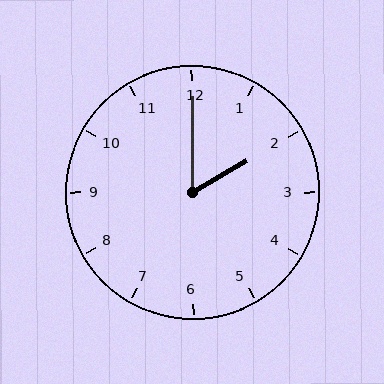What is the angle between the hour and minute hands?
Approximately 60 degrees.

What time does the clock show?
2:00.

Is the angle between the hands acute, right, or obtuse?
It is acute.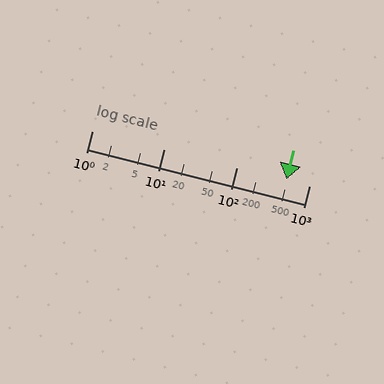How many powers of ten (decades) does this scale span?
The scale spans 3 decades, from 1 to 1000.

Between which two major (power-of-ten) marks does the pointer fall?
The pointer is between 100 and 1000.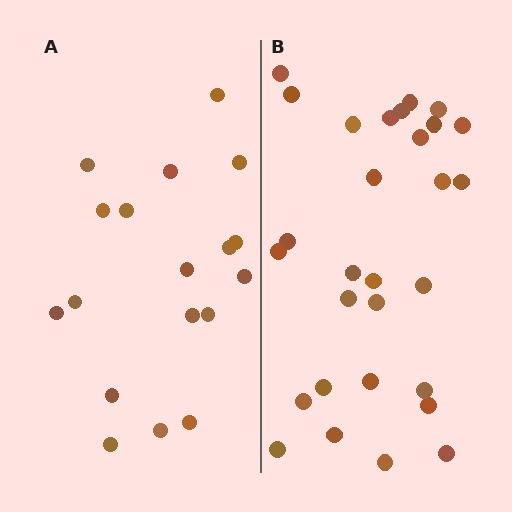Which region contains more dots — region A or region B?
Region B (the right region) has more dots.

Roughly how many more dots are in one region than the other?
Region B has roughly 12 or so more dots than region A.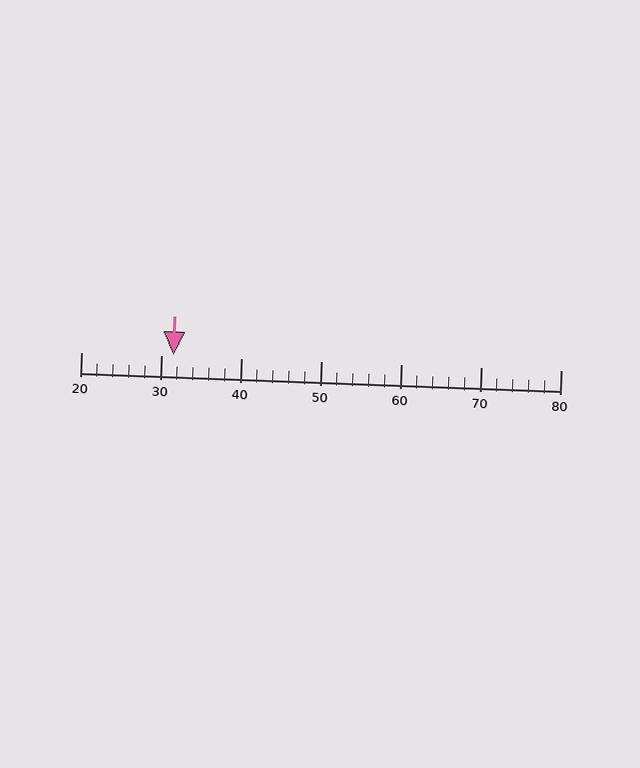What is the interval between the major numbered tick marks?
The major tick marks are spaced 10 units apart.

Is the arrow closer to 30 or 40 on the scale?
The arrow is closer to 30.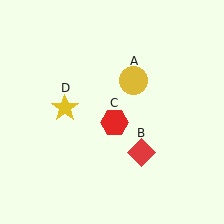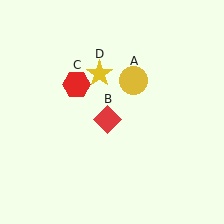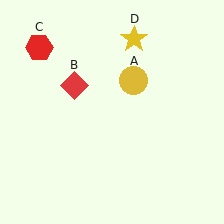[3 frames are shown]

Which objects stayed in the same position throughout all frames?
Yellow circle (object A) remained stationary.